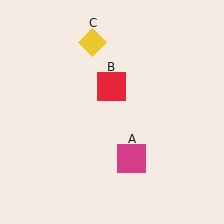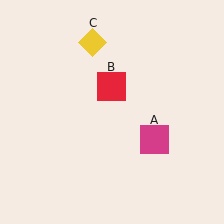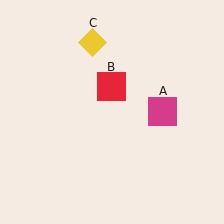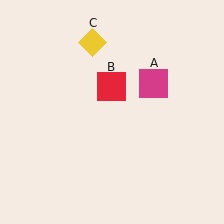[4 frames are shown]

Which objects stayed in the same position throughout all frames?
Red square (object B) and yellow diamond (object C) remained stationary.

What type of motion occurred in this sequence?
The magenta square (object A) rotated counterclockwise around the center of the scene.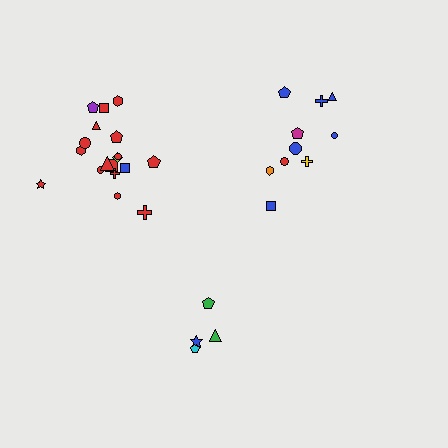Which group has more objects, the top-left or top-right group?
The top-left group.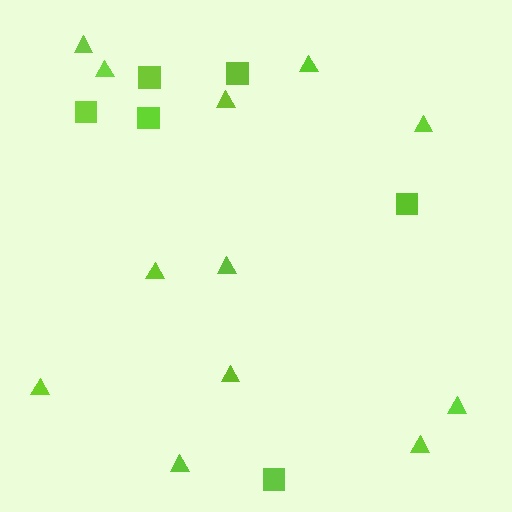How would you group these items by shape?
There are 2 groups: one group of squares (6) and one group of triangles (12).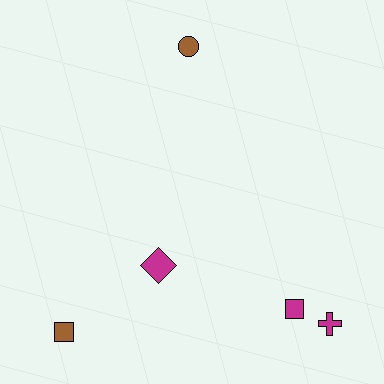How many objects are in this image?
There are 5 objects.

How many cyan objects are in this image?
There are no cyan objects.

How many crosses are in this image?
There is 1 cross.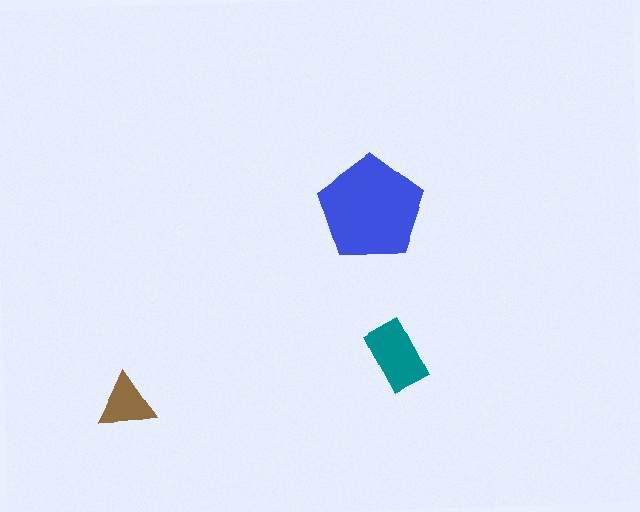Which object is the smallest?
The brown triangle.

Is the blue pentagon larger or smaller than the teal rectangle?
Larger.